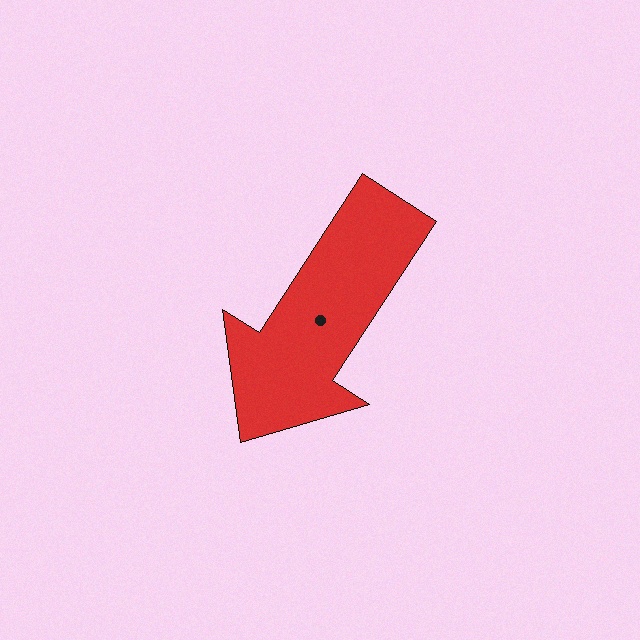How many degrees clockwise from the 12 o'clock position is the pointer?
Approximately 213 degrees.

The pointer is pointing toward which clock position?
Roughly 7 o'clock.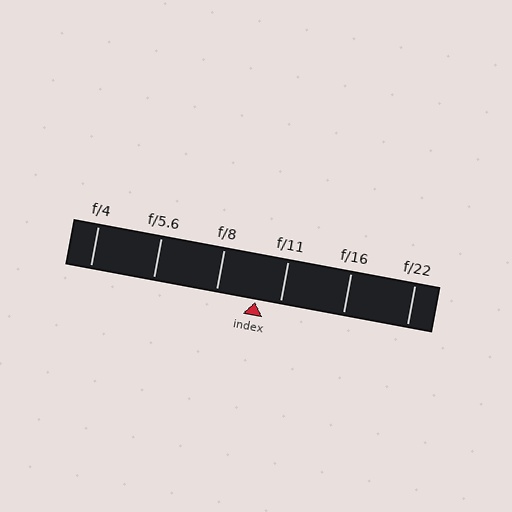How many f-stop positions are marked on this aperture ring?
There are 6 f-stop positions marked.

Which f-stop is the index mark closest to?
The index mark is closest to f/11.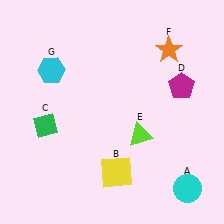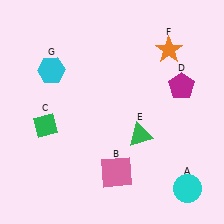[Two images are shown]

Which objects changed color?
B changed from yellow to pink. E changed from lime to green.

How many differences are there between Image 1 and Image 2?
There are 2 differences between the two images.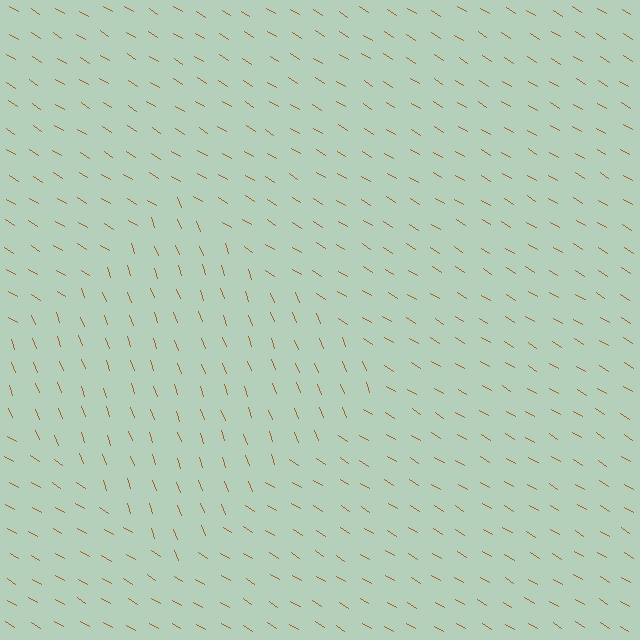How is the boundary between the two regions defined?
The boundary is defined purely by a change in line orientation (approximately 38 degrees difference). All lines are the same color and thickness.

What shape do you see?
I see a diamond.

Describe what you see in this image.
The image is filled with small brown line segments. A diamond region in the image has lines oriented differently from the surrounding lines, creating a visible texture boundary.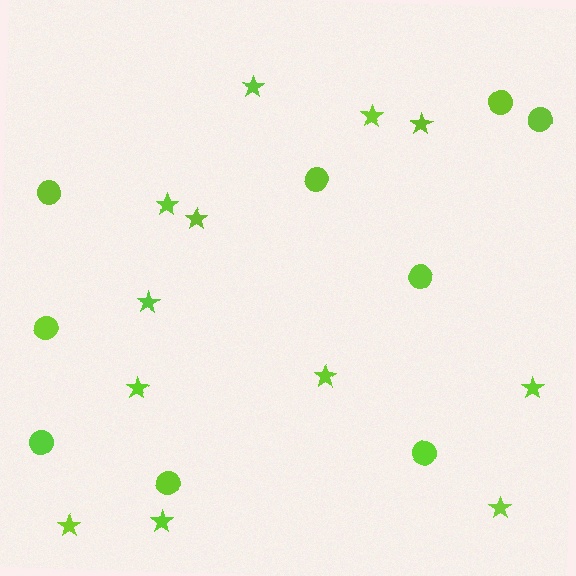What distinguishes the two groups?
There are 2 groups: one group of circles (9) and one group of stars (12).